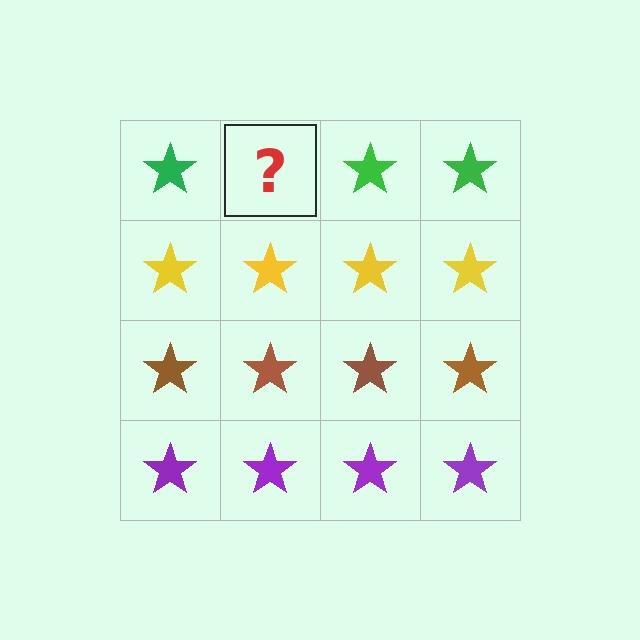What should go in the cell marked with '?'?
The missing cell should contain a green star.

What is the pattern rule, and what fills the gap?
The rule is that each row has a consistent color. The gap should be filled with a green star.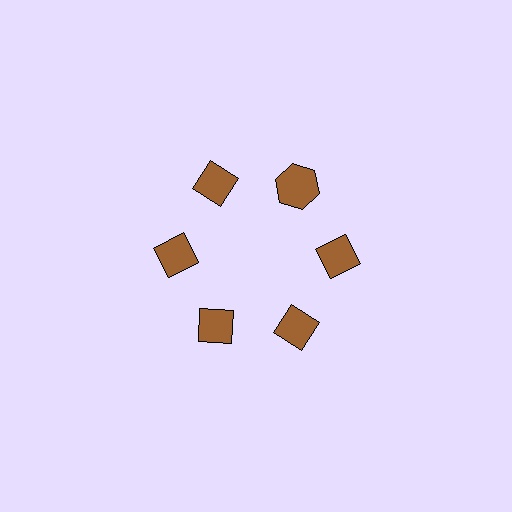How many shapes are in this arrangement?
There are 6 shapes arranged in a ring pattern.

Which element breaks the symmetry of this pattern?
The brown hexagon at roughly the 1 o'clock position breaks the symmetry. All other shapes are brown diamonds.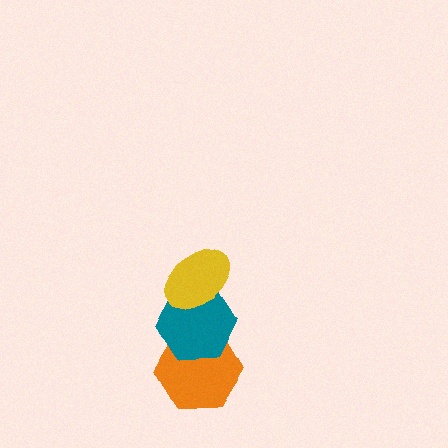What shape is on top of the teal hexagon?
The yellow ellipse is on top of the teal hexagon.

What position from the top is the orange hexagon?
The orange hexagon is 3rd from the top.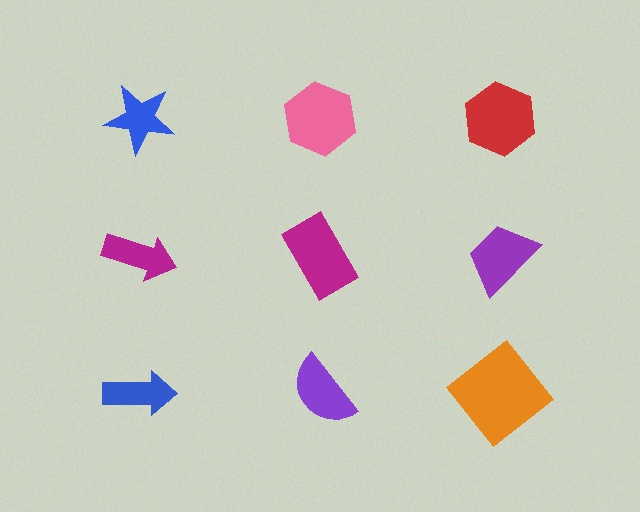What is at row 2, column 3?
A purple trapezoid.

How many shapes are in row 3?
3 shapes.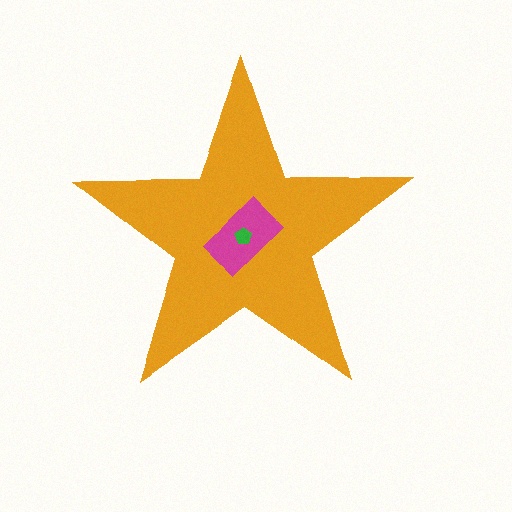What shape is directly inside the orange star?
The magenta rectangle.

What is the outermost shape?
The orange star.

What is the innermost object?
The green pentagon.